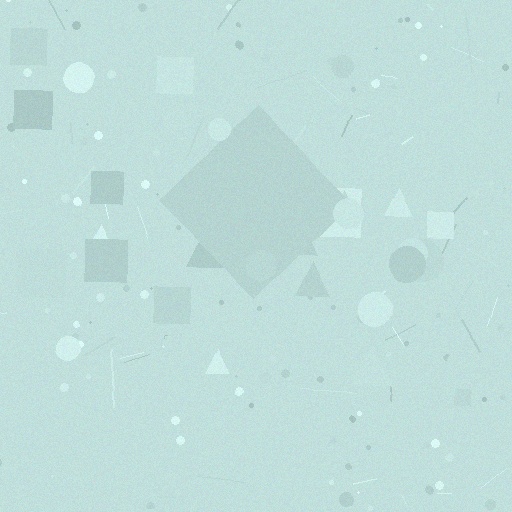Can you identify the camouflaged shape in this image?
The camouflaged shape is a diamond.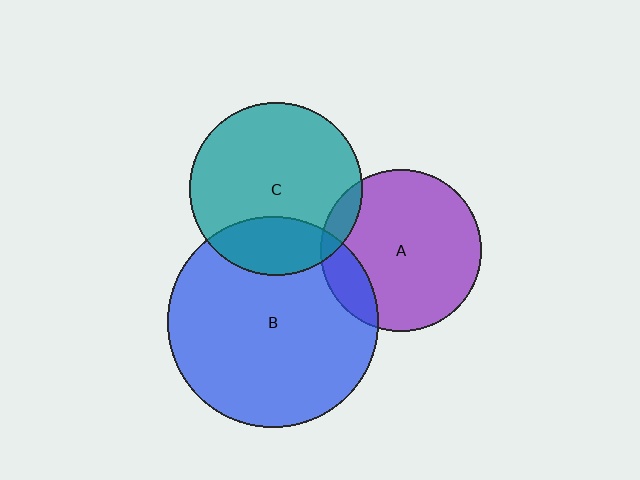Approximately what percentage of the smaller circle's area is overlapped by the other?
Approximately 25%.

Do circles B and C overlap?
Yes.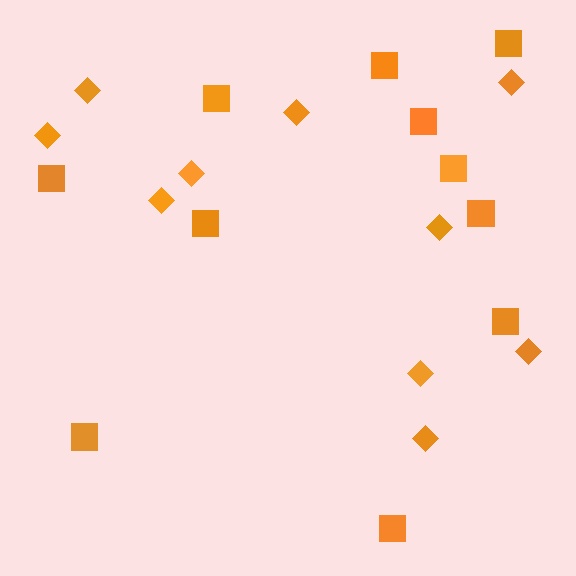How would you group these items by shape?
There are 2 groups: one group of diamonds (10) and one group of squares (11).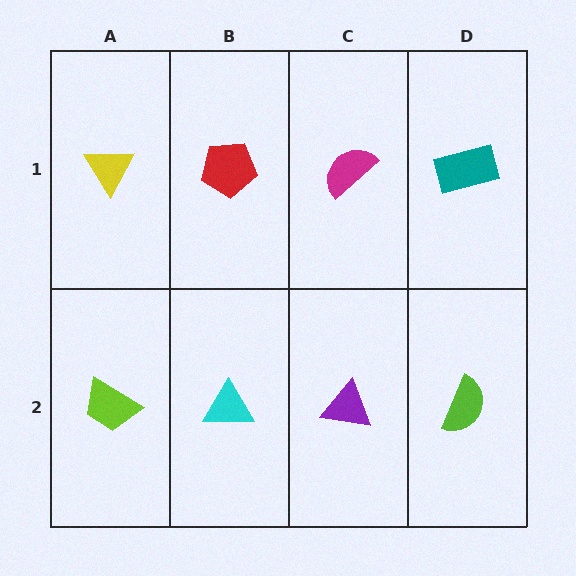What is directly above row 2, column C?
A magenta semicircle.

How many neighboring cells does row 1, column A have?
2.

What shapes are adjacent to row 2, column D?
A teal rectangle (row 1, column D), a purple triangle (row 2, column C).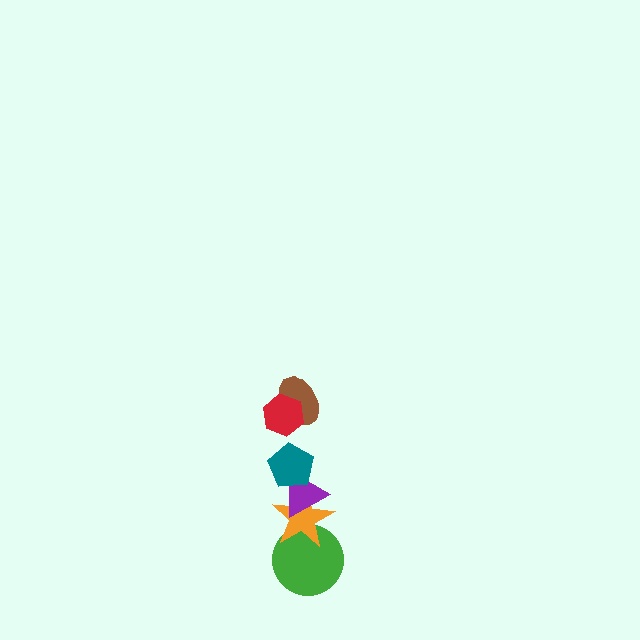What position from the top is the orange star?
The orange star is 5th from the top.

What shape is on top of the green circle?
The orange star is on top of the green circle.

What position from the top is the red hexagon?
The red hexagon is 1st from the top.